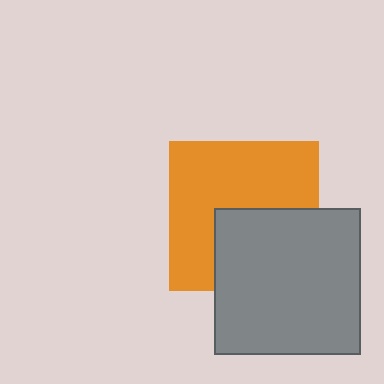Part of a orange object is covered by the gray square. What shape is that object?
It is a square.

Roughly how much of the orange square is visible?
About half of it is visible (roughly 60%).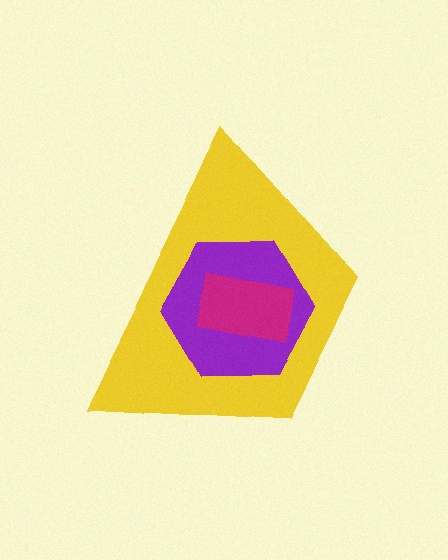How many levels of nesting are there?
3.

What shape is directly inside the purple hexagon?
The magenta rectangle.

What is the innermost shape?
The magenta rectangle.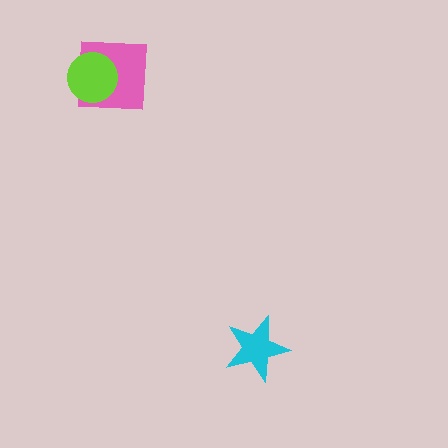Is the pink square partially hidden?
Yes, it is partially covered by another shape.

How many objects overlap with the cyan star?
0 objects overlap with the cyan star.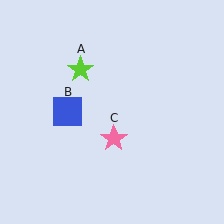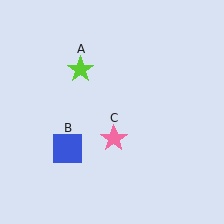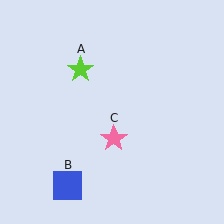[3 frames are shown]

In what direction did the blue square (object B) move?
The blue square (object B) moved down.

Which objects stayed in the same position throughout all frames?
Lime star (object A) and pink star (object C) remained stationary.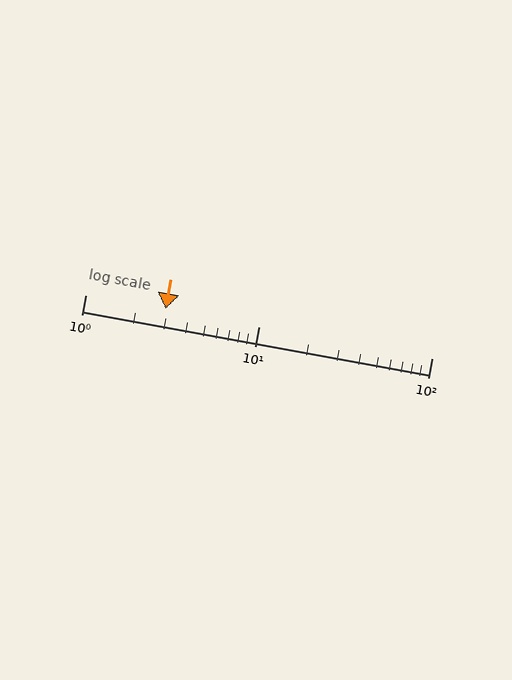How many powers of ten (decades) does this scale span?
The scale spans 2 decades, from 1 to 100.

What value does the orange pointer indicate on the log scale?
The pointer indicates approximately 2.9.